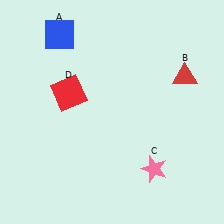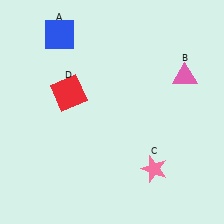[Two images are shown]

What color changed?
The triangle (B) changed from red in Image 1 to pink in Image 2.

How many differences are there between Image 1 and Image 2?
There is 1 difference between the two images.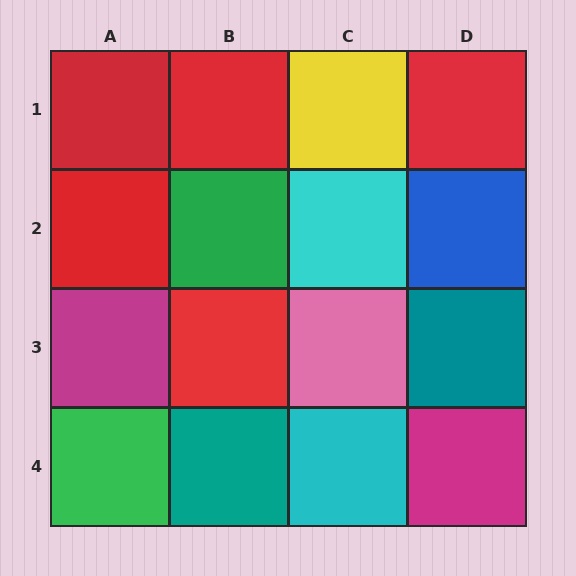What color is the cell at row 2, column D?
Blue.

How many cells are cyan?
2 cells are cyan.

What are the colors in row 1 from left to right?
Red, red, yellow, red.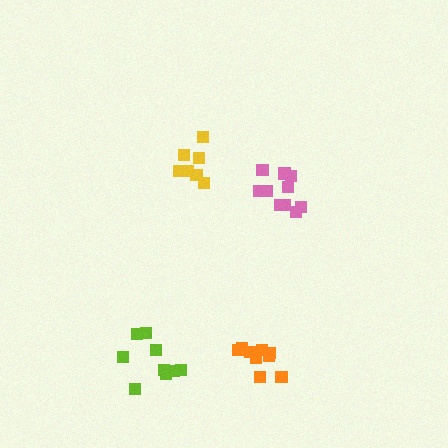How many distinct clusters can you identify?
There are 4 distinct clusters.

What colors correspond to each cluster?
The clusters are colored: orange, pink, yellow, lime.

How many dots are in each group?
Group 1: 9 dots, Group 2: 10 dots, Group 3: 7 dots, Group 4: 9 dots (35 total).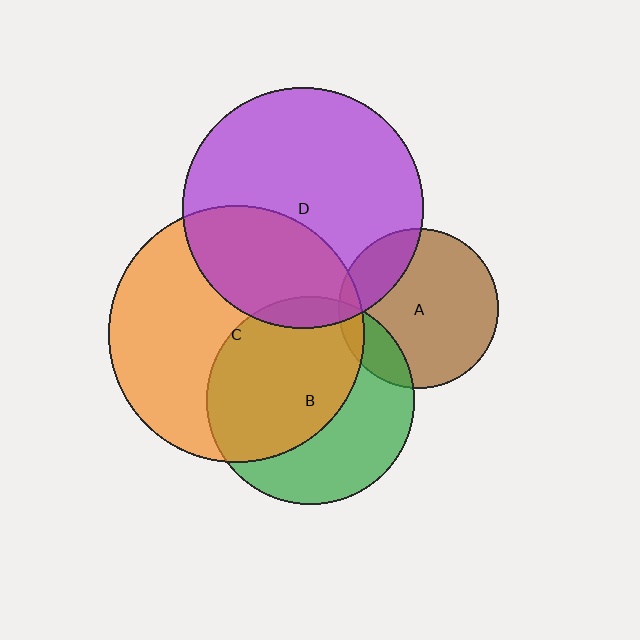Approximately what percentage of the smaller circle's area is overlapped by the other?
Approximately 15%.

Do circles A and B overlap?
Yes.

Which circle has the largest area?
Circle C (orange).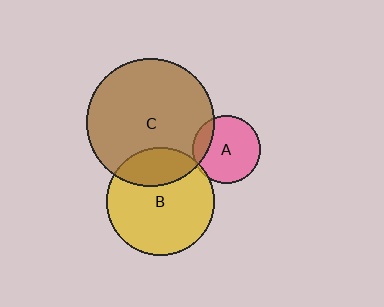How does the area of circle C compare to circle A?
Approximately 3.5 times.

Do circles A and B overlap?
Yes.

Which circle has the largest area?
Circle C (brown).